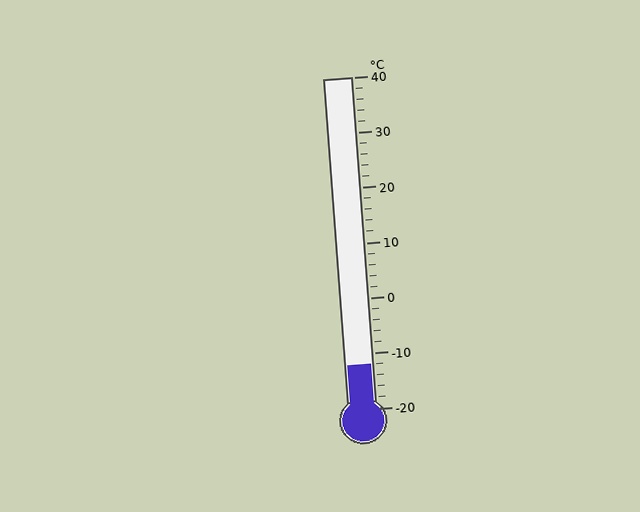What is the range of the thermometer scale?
The thermometer scale ranges from -20°C to 40°C.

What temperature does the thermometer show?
The thermometer shows approximately -12°C.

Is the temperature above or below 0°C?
The temperature is below 0°C.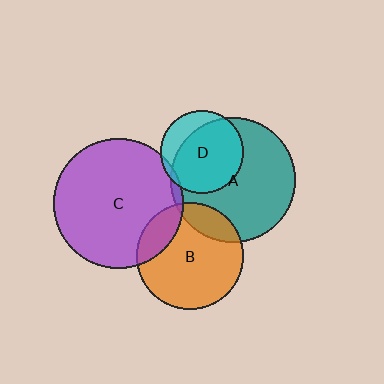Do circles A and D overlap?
Yes.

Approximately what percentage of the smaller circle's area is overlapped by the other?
Approximately 75%.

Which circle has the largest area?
Circle C (purple).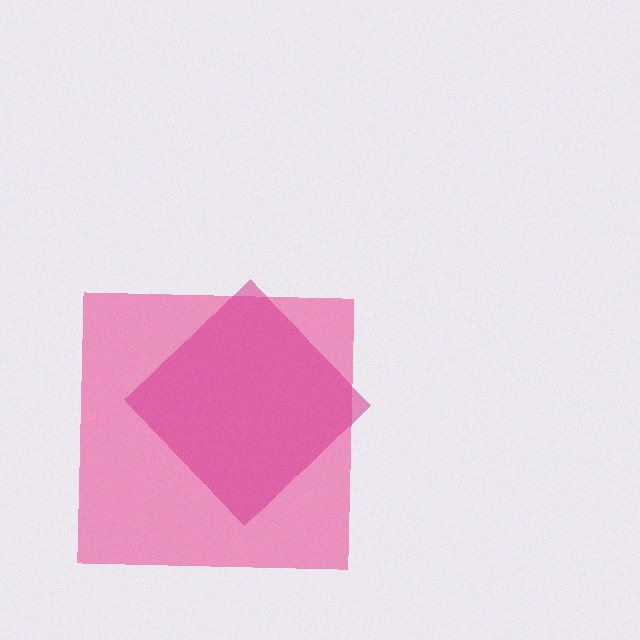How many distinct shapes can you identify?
There are 2 distinct shapes: a pink square, a magenta diamond.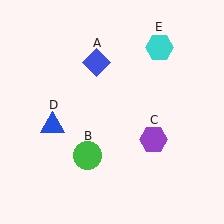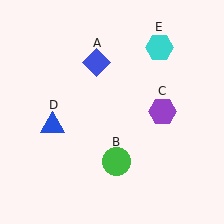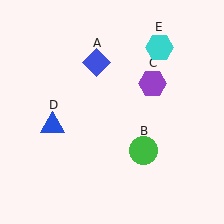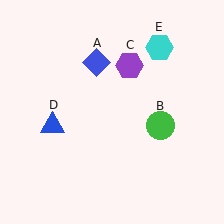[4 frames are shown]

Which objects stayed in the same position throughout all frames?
Blue diamond (object A) and blue triangle (object D) and cyan hexagon (object E) remained stationary.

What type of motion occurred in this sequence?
The green circle (object B), purple hexagon (object C) rotated counterclockwise around the center of the scene.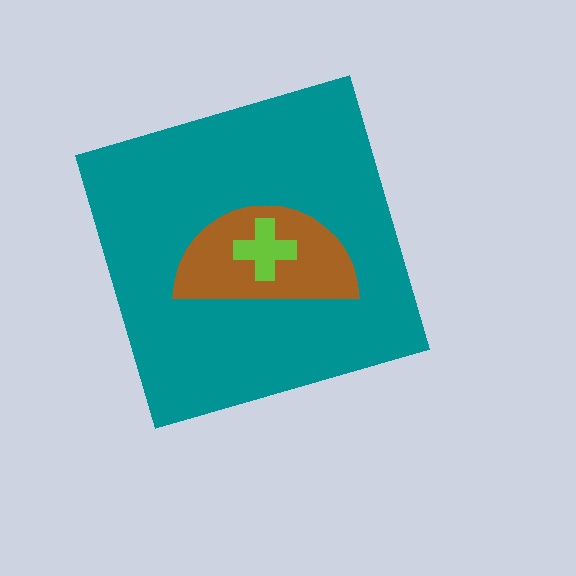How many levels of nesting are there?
3.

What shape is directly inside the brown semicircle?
The lime cross.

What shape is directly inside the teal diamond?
The brown semicircle.